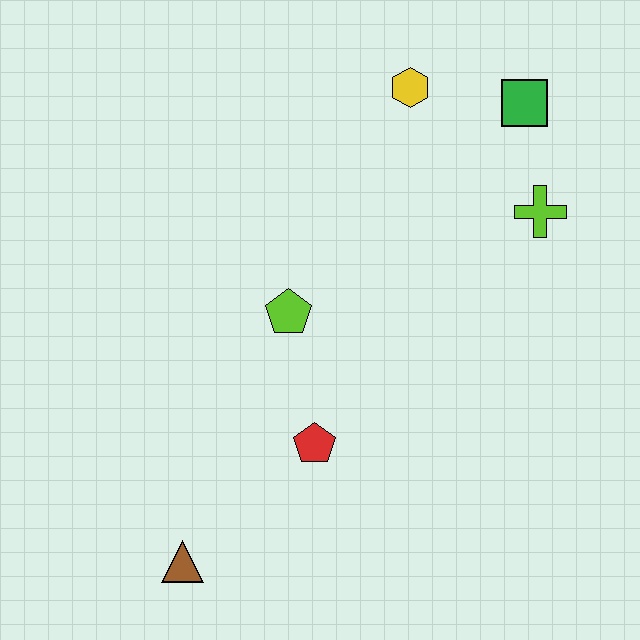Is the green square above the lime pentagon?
Yes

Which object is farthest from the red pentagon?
The green square is farthest from the red pentagon.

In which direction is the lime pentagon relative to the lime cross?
The lime pentagon is to the left of the lime cross.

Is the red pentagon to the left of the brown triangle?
No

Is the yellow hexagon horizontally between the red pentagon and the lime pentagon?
No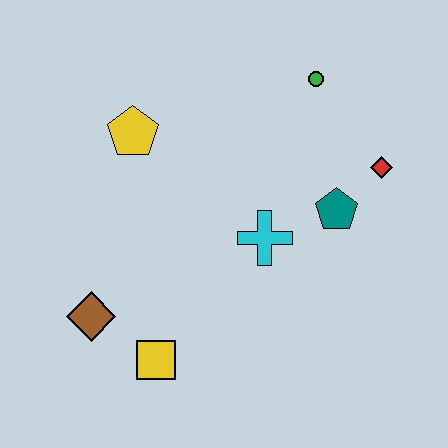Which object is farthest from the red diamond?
The brown diamond is farthest from the red diamond.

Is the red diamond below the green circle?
Yes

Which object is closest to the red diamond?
The teal pentagon is closest to the red diamond.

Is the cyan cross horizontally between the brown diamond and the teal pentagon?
Yes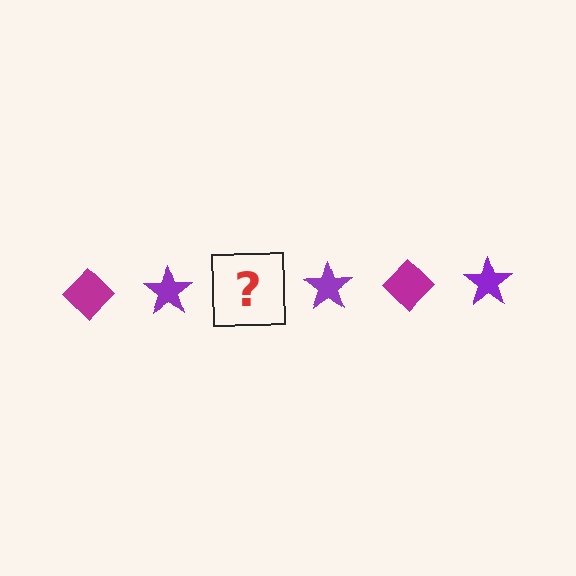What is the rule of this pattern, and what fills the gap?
The rule is that the pattern alternates between magenta diamond and purple star. The gap should be filled with a magenta diamond.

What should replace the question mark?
The question mark should be replaced with a magenta diamond.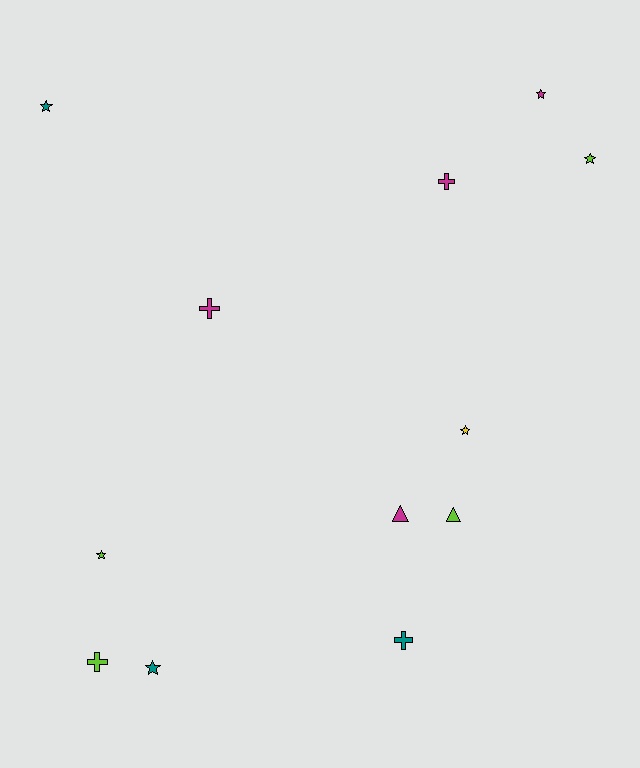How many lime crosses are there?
There is 1 lime cross.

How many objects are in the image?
There are 12 objects.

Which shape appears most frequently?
Star, with 6 objects.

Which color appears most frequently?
Magenta, with 4 objects.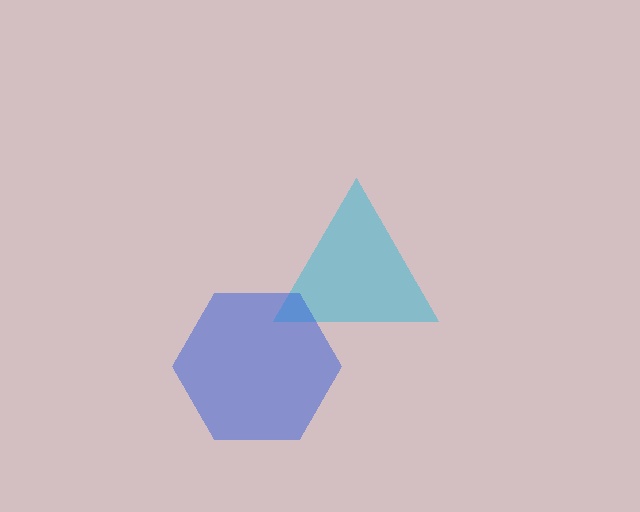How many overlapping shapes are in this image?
There are 2 overlapping shapes in the image.